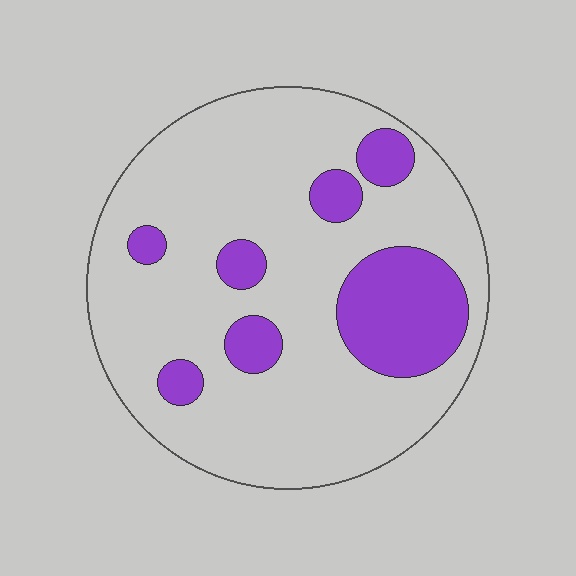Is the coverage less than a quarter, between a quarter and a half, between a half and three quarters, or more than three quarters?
Less than a quarter.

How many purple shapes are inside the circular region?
7.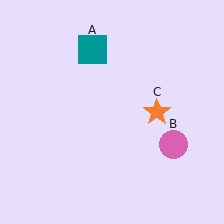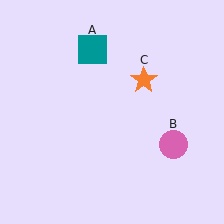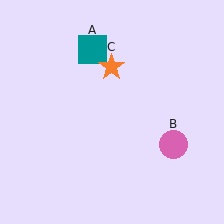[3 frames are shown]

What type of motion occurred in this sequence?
The orange star (object C) rotated counterclockwise around the center of the scene.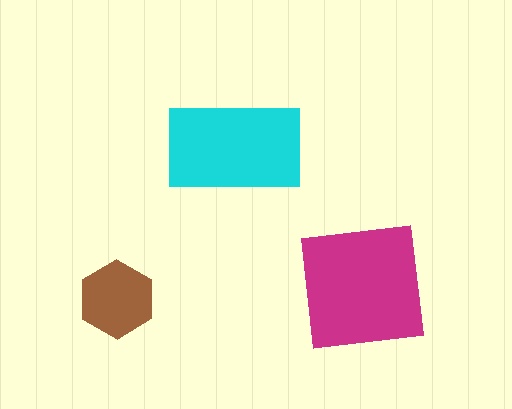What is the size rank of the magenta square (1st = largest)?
1st.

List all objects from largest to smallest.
The magenta square, the cyan rectangle, the brown hexagon.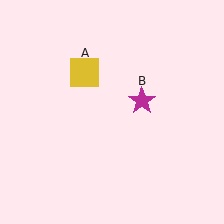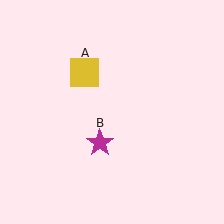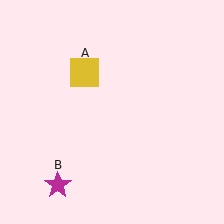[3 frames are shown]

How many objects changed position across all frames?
1 object changed position: magenta star (object B).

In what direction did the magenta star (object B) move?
The magenta star (object B) moved down and to the left.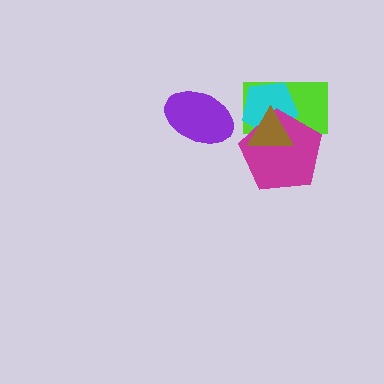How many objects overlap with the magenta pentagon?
3 objects overlap with the magenta pentagon.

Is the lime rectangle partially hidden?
Yes, it is partially covered by another shape.